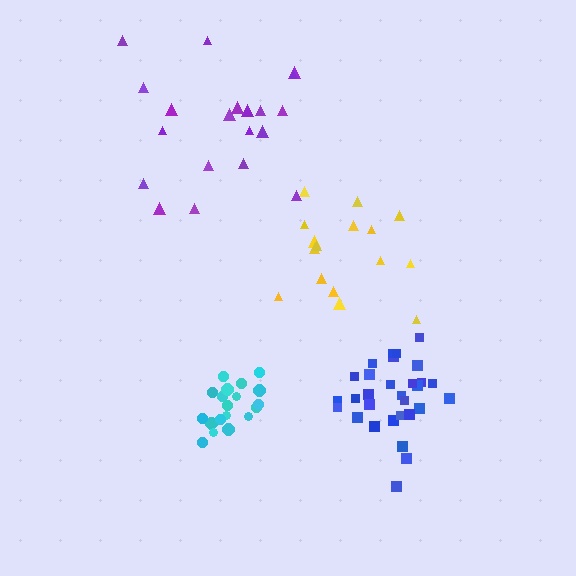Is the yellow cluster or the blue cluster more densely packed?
Blue.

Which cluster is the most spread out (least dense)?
Purple.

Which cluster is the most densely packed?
Cyan.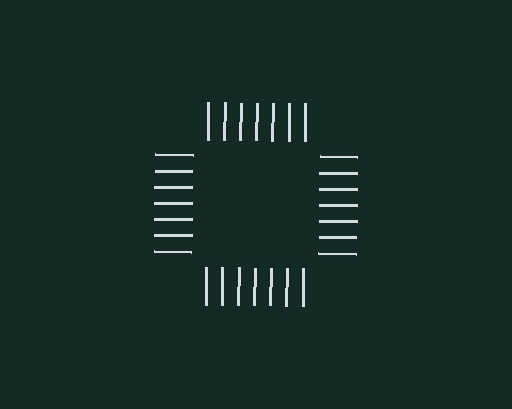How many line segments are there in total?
28 — 7 along each of the 4 edges.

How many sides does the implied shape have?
4 sides — the line-ends trace a square.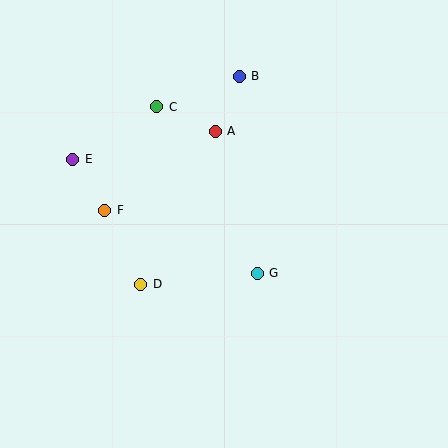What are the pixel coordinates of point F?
Point F is at (105, 210).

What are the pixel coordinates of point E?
Point E is at (73, 159).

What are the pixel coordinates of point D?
Point D is at (141, 284).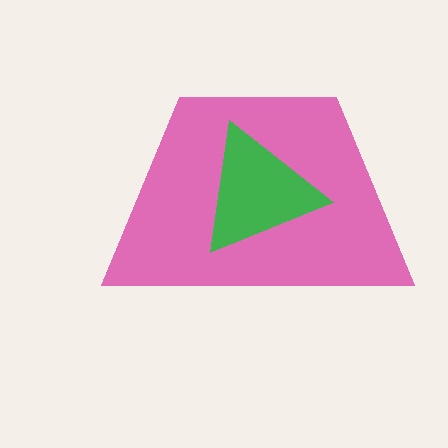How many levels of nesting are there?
2.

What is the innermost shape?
The green triangle.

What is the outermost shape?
The pink trapezoid.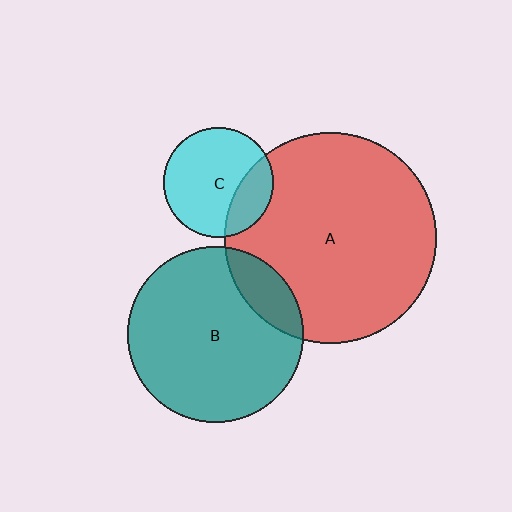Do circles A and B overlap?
Yes.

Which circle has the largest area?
Circle A (red).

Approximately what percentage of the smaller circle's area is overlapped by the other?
Approximately 15%.